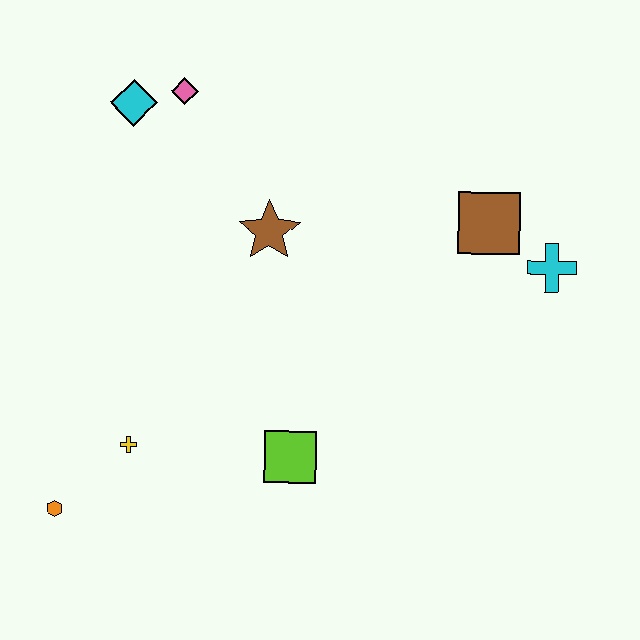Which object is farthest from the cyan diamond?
The cyan cross is farthest from the cyan diamond.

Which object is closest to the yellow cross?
The orange hexagon is closest to the yellow cross.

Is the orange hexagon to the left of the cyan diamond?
Yes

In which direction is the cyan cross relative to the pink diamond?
The cyan cross is to the right of the pink diamond.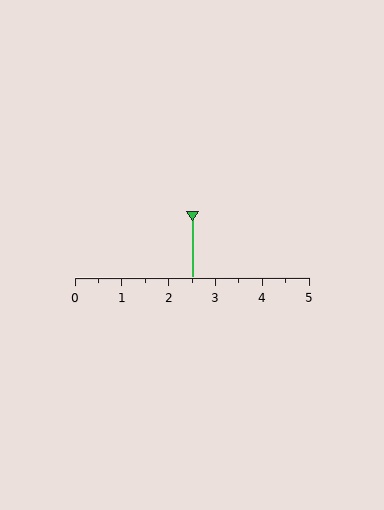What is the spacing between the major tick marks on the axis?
The major ticks are spaced 1 apart.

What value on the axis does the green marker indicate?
The marker indicates approximately 2.5.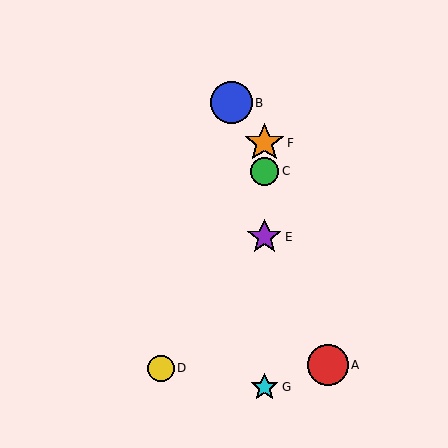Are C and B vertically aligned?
No, C is at x≈264 and B is at x≈231.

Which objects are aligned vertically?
Objects C, E, F, G are aligned vertically.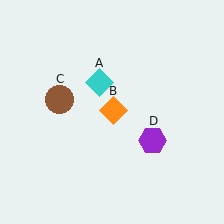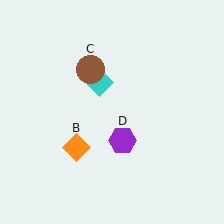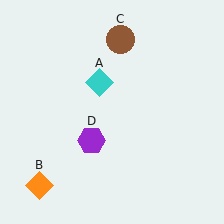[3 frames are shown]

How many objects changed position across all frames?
3 objects changed position: orange diamond (object B), brown circle (object C), purple hexagon (object D).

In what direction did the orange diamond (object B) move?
The orange diamond (object B) moved down and to the left.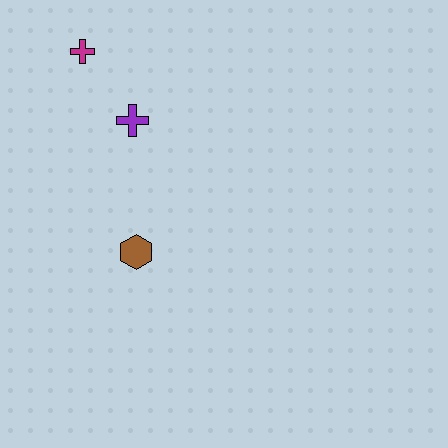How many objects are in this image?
There are 3 objects.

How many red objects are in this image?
There are no red objects.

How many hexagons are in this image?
There is 1 hexagon.